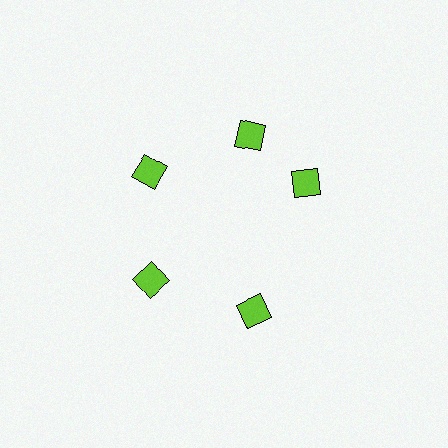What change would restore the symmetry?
The symmetry would be restored by rotating it back into even spacing with its neighbors so that all 5 diamonds sit at equal angles and equal distance from the center.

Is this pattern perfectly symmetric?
No. The 5 lime diamonds are arranged in a ring, but one element near the 3 o'clock position is rotated out of alignment along the ring, breaking the 5-fold rotational symmetry.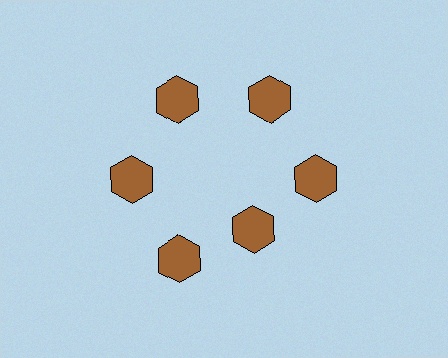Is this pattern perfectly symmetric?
No. The 6 brown hexagons are arranged in a ring, but one element near the 5 o'clock position is pulled inward toward the center, breaking the 6-fold rotational symmetry.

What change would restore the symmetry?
The symmetry would be restored by moving it outward, back onto the ring so that all 6 hexagons sit at equal angles and equal distance from the center.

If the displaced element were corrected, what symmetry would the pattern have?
It would have 6-fold rotational symmetry — the pattern would map onto itself every 60 degrees.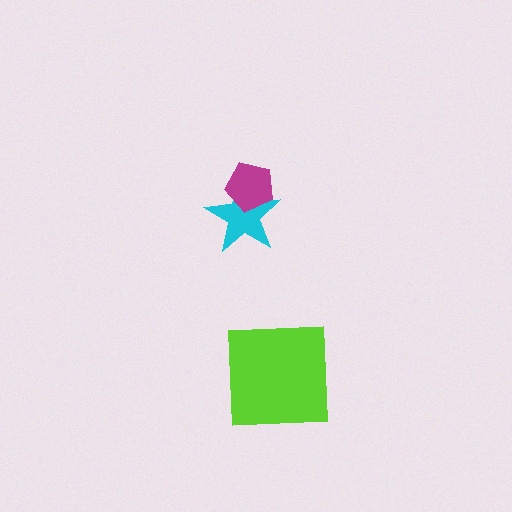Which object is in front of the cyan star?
The magenta pentagon is in front of the cyan star.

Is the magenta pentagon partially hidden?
No, no other shape covers it.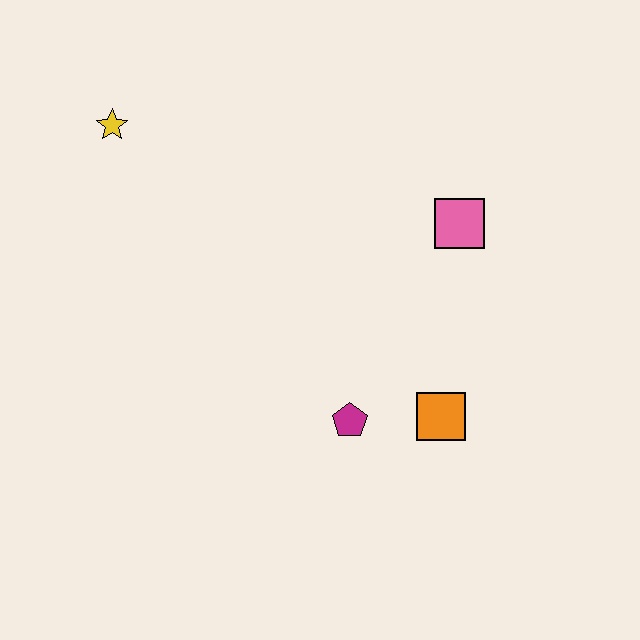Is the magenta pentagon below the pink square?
Yes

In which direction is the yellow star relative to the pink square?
The yellow star is to the left of the pink square.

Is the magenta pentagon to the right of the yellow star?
Yes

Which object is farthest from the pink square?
The yellow star is farthest from the pink square.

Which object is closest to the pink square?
The orange square is closest to the pink square.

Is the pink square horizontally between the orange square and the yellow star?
No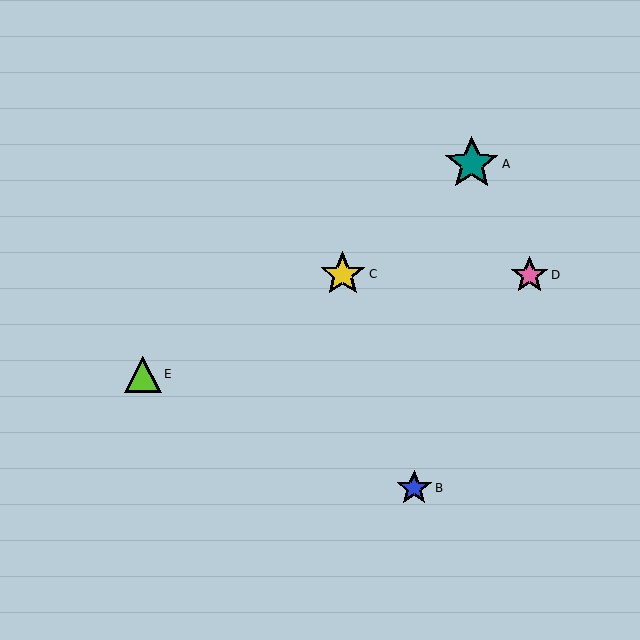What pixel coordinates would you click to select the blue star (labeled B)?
Click at (414, 488) to select the blue star B.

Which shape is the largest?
The teal star (labeled A) is the largest.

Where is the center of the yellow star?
The center of the yellow star is at (343, 275).